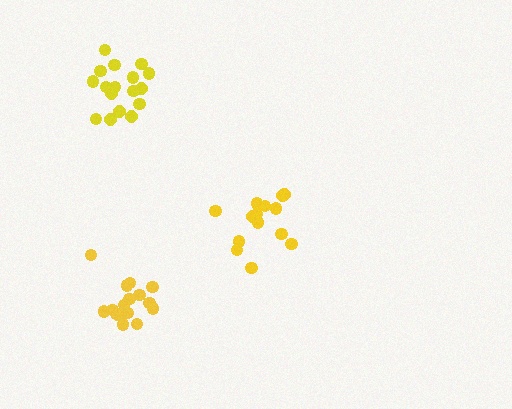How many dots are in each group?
Group 1: 16 dots, Group 2: 17 dots, Group 3: 14 dots (47 total).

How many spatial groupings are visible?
There are 3 spatial groupings.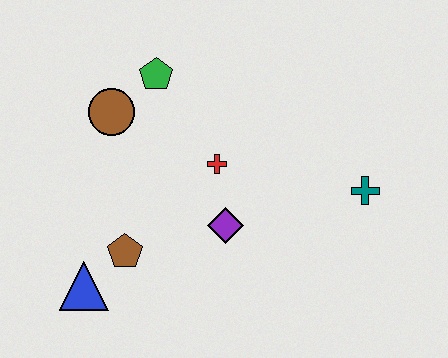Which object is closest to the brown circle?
The green pentagon is closest to the brown circle.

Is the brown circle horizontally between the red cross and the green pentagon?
No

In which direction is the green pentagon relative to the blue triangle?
The green pentagon is above the blue triangle.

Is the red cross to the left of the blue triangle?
No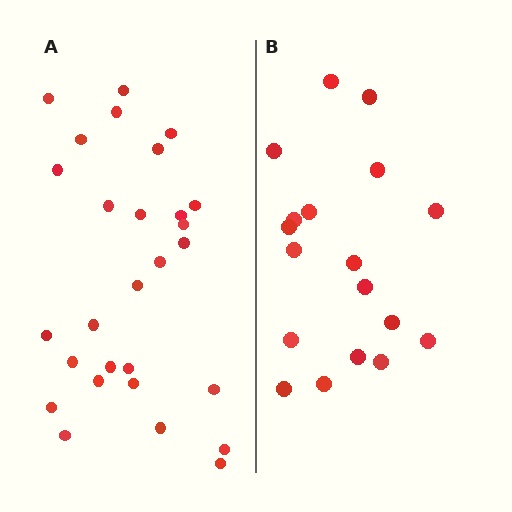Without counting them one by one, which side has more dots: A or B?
Region A (the left region) has more dots.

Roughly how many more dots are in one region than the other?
Region A has roughly 10 or so more dots than region B.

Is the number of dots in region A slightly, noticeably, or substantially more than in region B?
Region A has substantially more. The ratio is roughly 1.6 to 1.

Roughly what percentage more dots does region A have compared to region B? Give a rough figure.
About 55% more.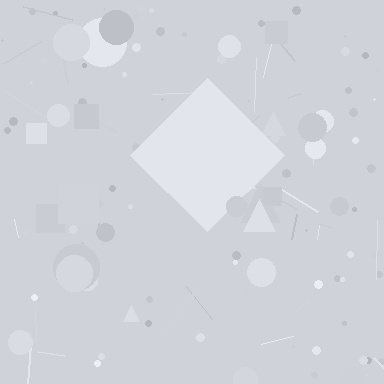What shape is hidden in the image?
A diamond is hidden in the image.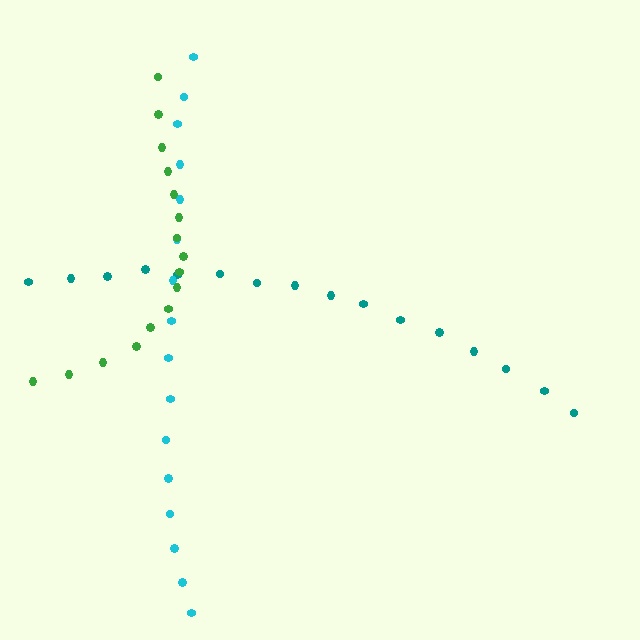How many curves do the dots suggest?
There are 3 distinct paths.